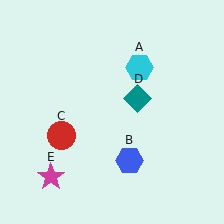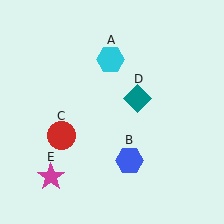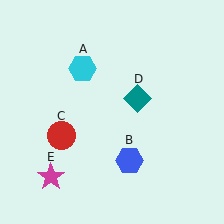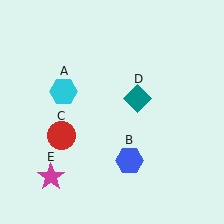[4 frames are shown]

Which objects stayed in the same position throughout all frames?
Blue hexagon (object B) and red circle (object C) and teal diamond (object D) and magenta star (object E) remained stationary.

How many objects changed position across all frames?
1 object changed position: cyan hexagon (object A).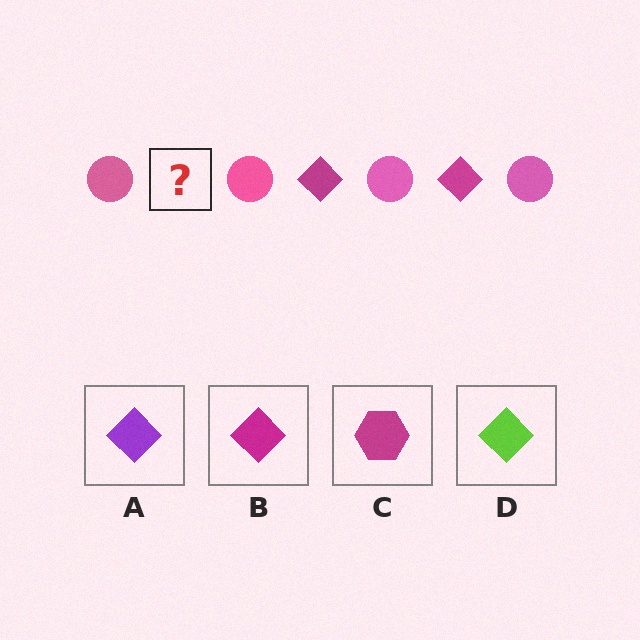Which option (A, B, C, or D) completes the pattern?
B.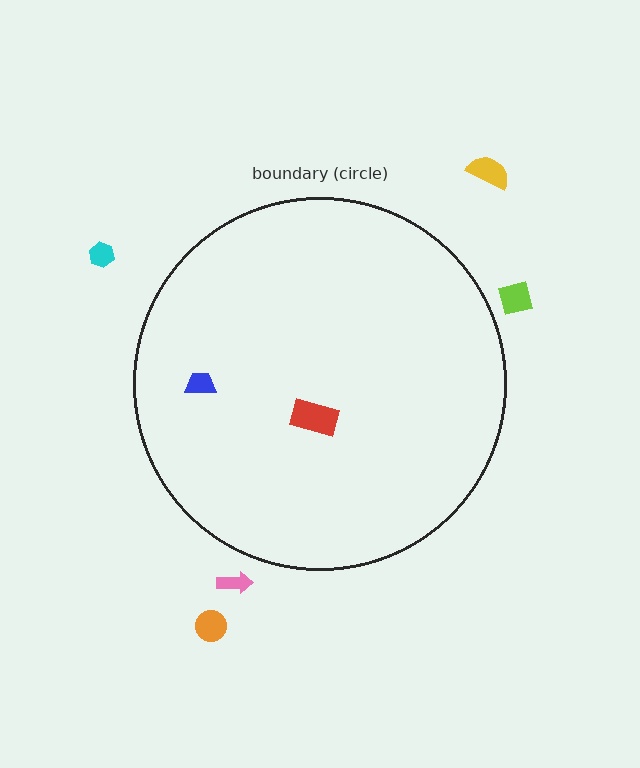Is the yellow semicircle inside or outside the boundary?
Outside.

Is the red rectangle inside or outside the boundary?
Inside.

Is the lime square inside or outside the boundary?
Outside.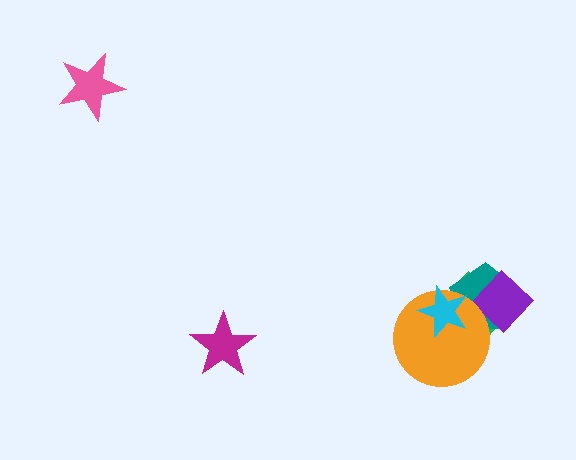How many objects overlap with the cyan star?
3 objects overlap with the cyan star.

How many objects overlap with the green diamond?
4 objects overlap with the green diamond.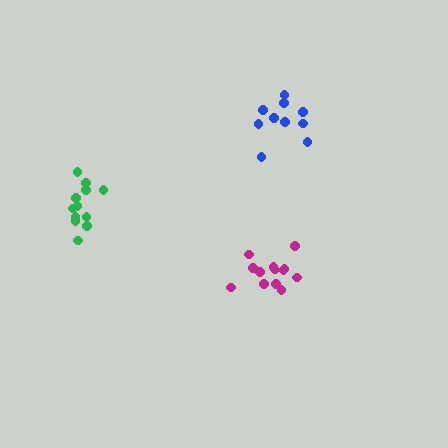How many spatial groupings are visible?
There are 3 spatial groupings.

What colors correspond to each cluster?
The clusters are colored: magenta, blue, green.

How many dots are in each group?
Group 1: 13 dots, Group 2: 10 dots, Group 3: 12 dots (35 total).